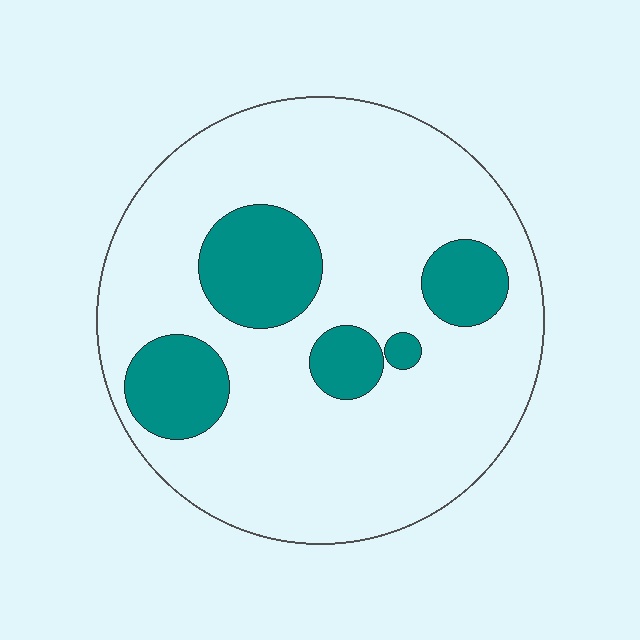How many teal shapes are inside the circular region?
5.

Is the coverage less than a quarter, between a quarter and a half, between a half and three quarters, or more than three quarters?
Less than a quarter.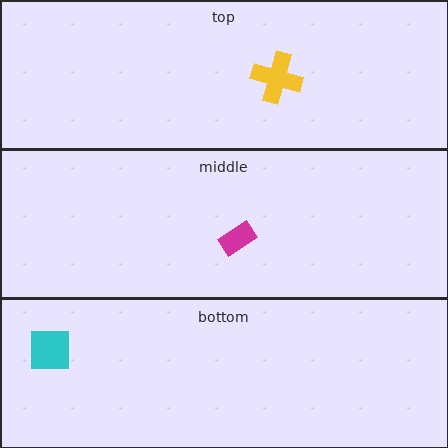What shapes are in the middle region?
The magenta rectangle.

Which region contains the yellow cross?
The top region.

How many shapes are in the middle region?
1.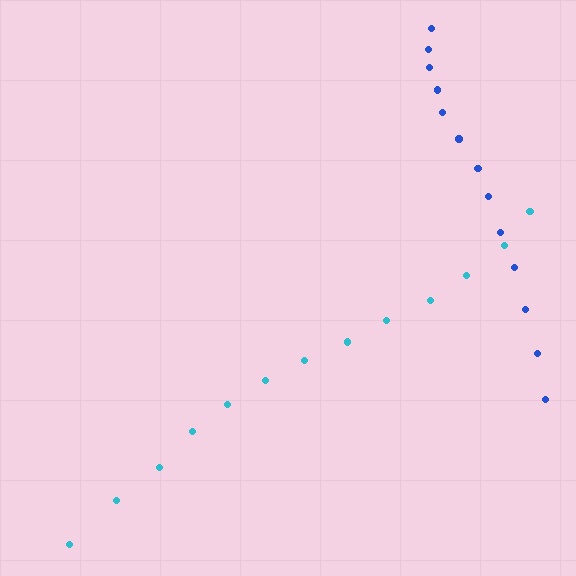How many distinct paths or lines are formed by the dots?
There are 2 distinct paths.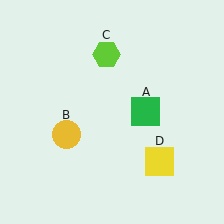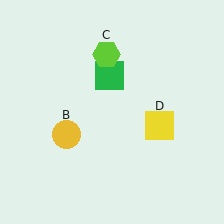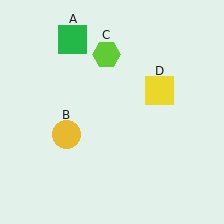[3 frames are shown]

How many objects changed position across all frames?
2 objects changed position: green square (object A), yellow square (object D).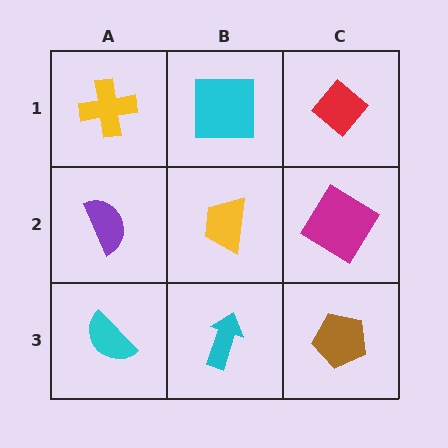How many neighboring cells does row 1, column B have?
3.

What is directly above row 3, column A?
A purple semicircle.